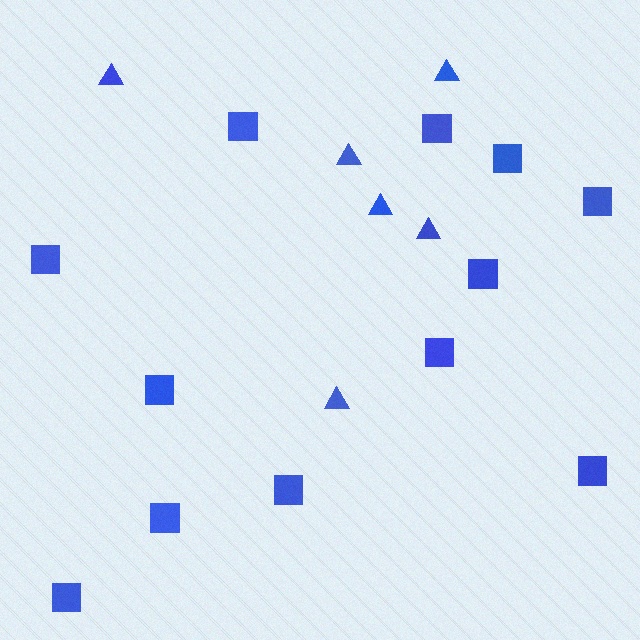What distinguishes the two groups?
There are 2 groups: one group of squares (12) and one group of triangles (6).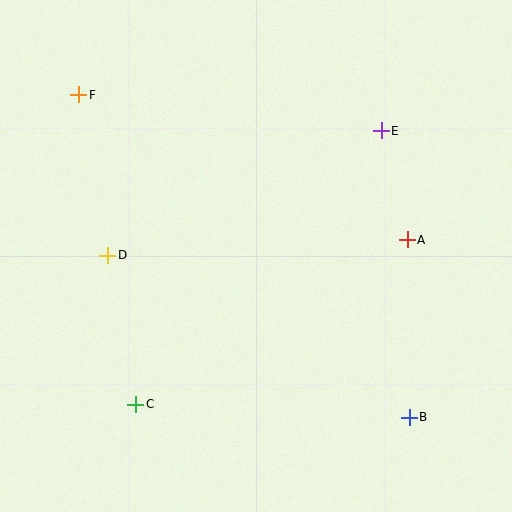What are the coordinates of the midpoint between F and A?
The midpoint between F and A is at (243, 167).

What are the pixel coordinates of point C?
Point C is at (136, 404).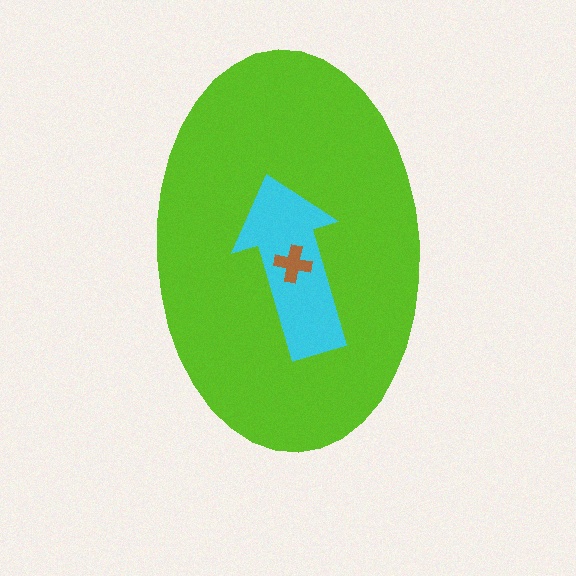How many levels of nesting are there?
3.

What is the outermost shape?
The lime ellipse.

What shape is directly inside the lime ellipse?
The cyan arrow.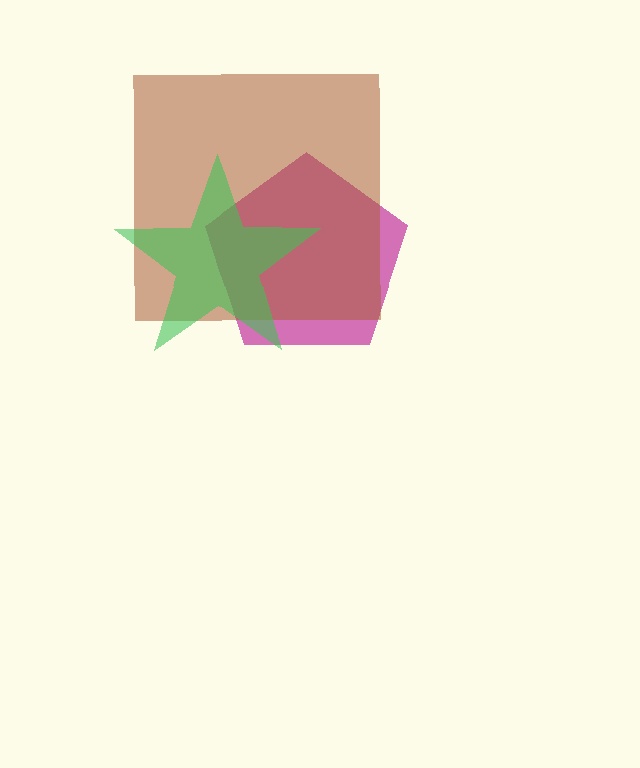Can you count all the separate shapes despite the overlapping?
Yes, there are 3 separate shapes.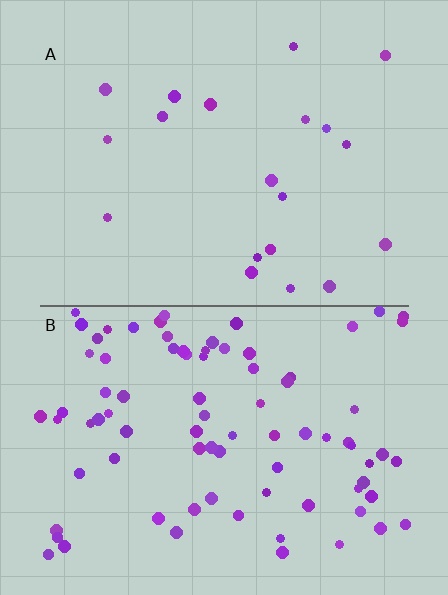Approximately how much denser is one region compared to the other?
Approximately 4.2× — region B over region A.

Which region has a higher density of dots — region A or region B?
B (the bottom).